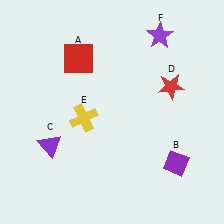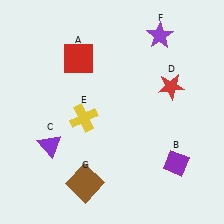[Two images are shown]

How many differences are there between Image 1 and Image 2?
There is 1 difference between the two images.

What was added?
A brown square (G) was added in Image 2.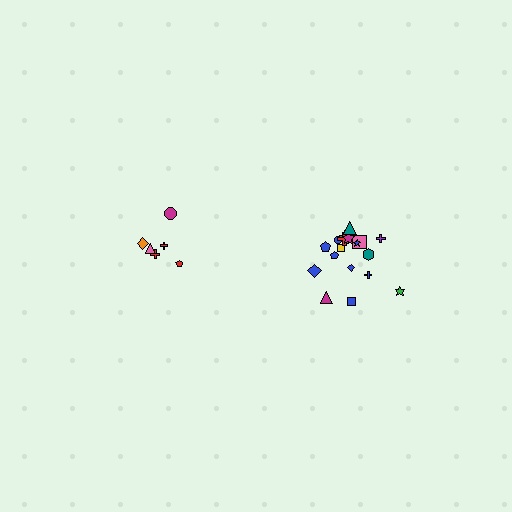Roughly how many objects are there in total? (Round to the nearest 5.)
Roughly 25 objects in total.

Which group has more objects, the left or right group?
The right group.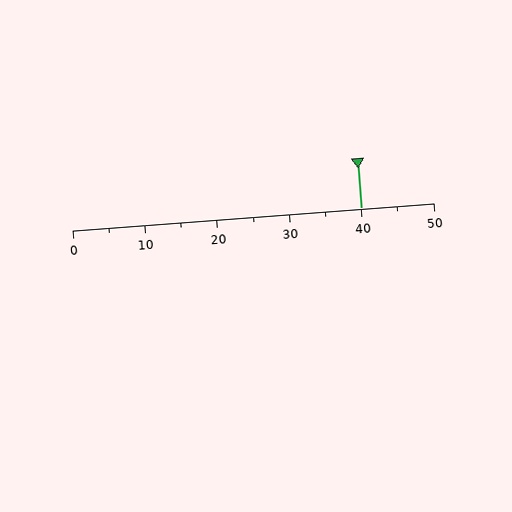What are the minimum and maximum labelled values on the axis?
The axis runs from 0 to 50.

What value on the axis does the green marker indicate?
The marker indicates approximately 40.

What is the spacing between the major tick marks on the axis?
The major ticks are spaced 10 apart.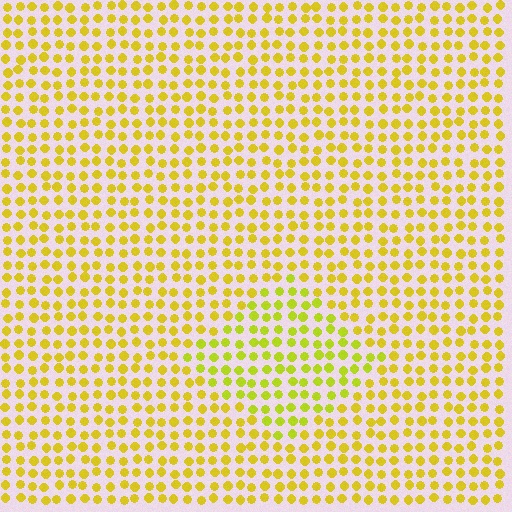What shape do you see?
I see a diamond.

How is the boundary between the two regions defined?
The boundary is defined purely by a slight shift in hue (about 19 degrees). Spacing, size, and orientation are identical on both sides.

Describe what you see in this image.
The image is filled with small yellow elements in a uniform arrangement. A diamond-shaped region is visible where the elements are tinted to a slightly different hue, forming a subtle color boundary.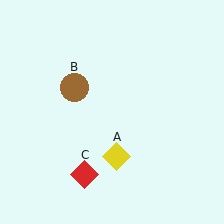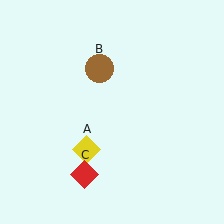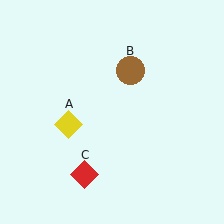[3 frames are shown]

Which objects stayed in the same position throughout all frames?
Red diamond (object C) remained stationary.